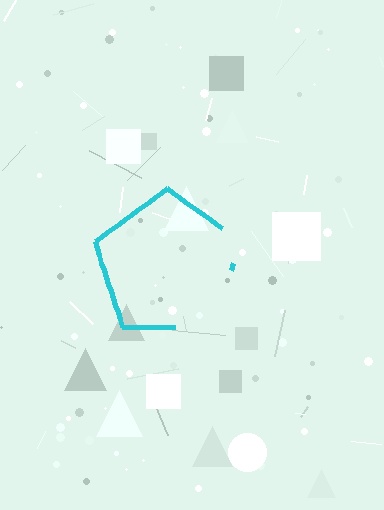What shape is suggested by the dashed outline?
The dashed outline suggests a pentagon.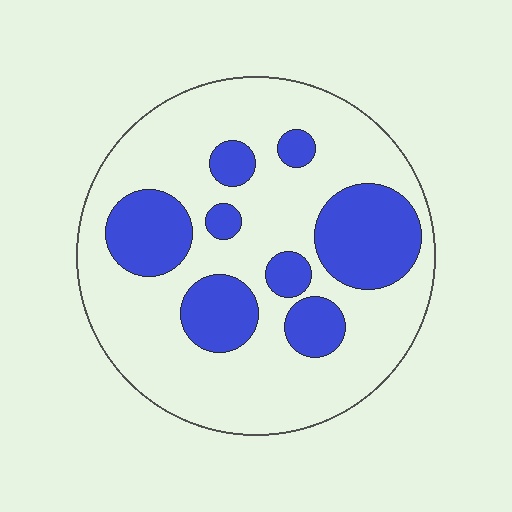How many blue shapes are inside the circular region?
8.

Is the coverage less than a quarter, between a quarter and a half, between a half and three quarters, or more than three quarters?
Between a quarter and a half.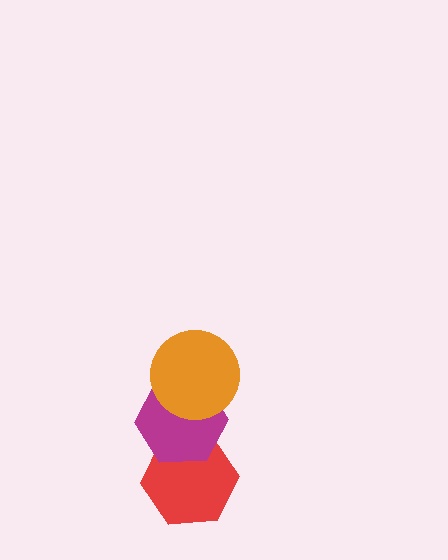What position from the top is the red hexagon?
The red hexagon is 3rd from the top.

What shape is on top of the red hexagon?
The magenta hexagon is on top of the red hexagon.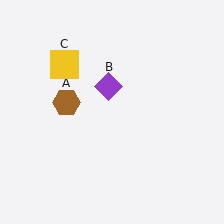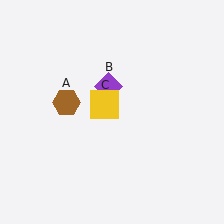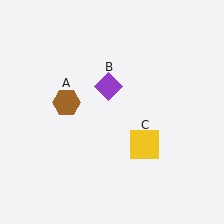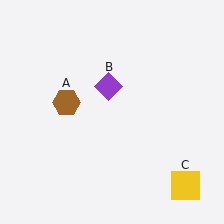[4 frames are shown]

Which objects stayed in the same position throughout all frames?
Brown hexagon (object A) and purple diamond (object B) remained stationary.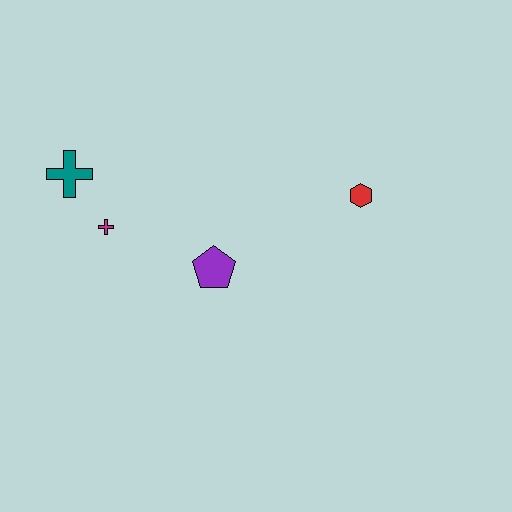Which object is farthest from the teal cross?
The red hexagon is farthest from the teal cross.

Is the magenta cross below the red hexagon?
Yes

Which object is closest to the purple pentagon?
The magenta cross is closest to the purple pentagon.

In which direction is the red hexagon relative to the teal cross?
The red hexagon is to the right of the teal cross.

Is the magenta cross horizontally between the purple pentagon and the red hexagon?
No